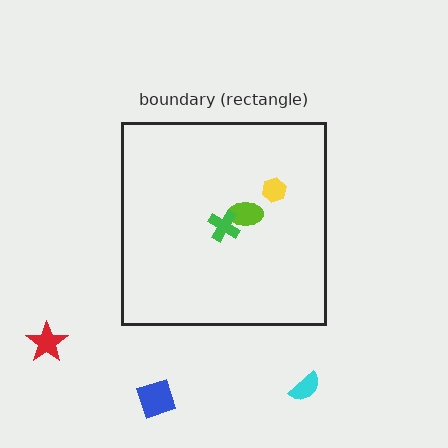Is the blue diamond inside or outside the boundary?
Outside.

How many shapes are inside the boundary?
3 inside, 3 outside.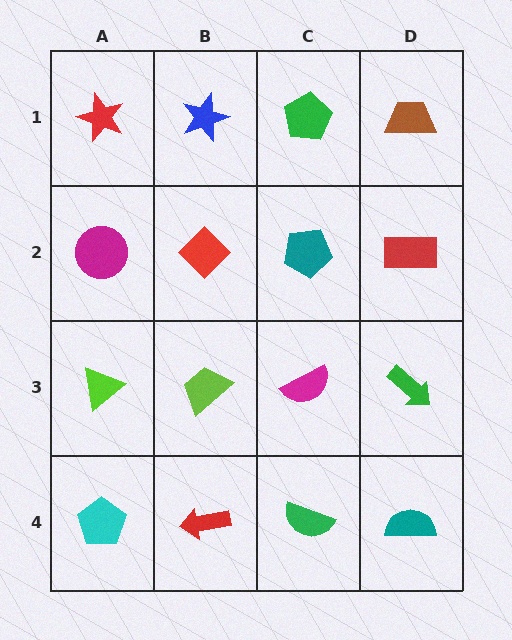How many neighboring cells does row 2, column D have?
3.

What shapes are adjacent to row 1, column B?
A red diamond (row 2, column B), a red star (row 1, column A), a green pentagon (row 1, column C).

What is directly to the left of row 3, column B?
A lime triangle.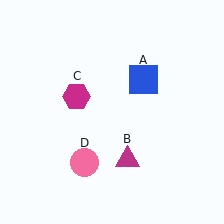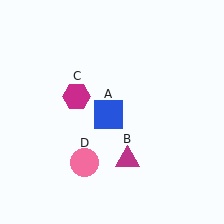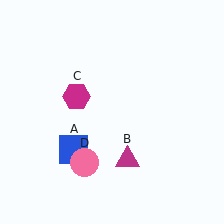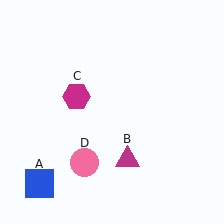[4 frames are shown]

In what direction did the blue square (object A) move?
The blue square (object A) moved down and to the left.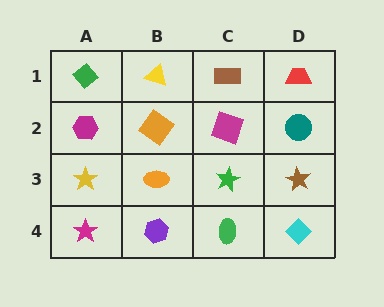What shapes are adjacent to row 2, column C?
A brown rectangle (row 1, column C), a green star (row 3, column C), an orange diamond (row 2, column B), a teal circle (row 2, column D).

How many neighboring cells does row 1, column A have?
2.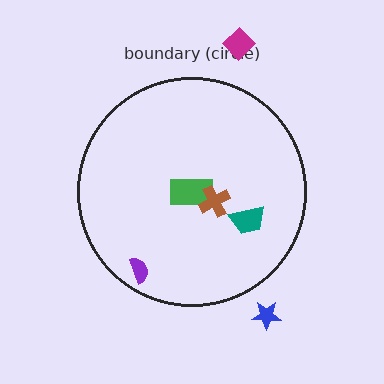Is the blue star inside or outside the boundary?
Outside.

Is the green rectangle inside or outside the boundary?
Inside.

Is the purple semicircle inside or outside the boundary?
Inside.